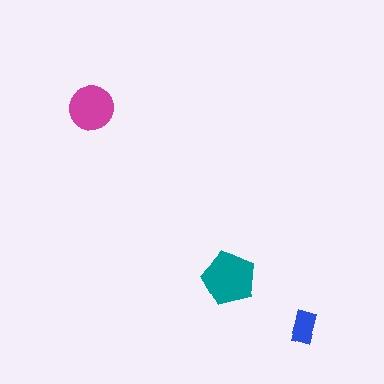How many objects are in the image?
There are 3 objects in the image.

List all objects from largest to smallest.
The teal pentagon, the magenta circle, the blue rectangle.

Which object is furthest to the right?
The blue rectangle is rightmost.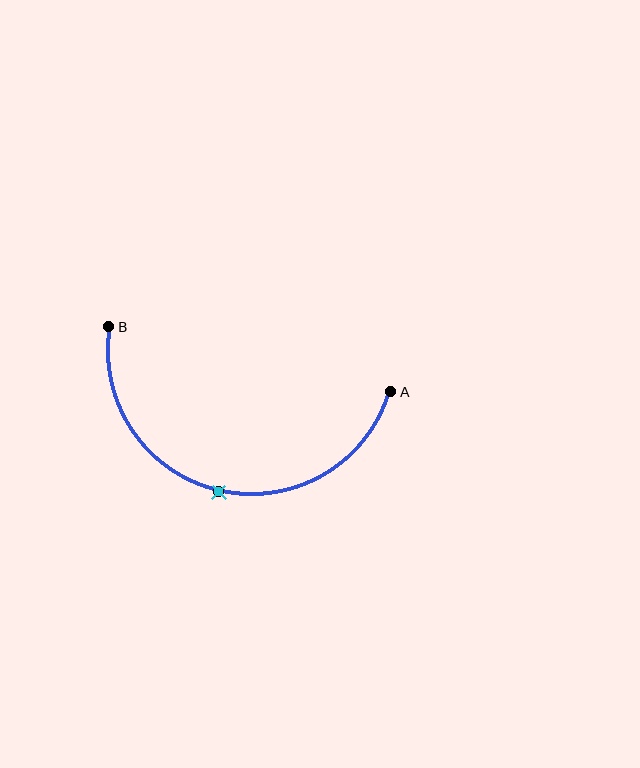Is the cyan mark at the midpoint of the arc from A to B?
Yes. The cyan mark lies on the arc at equal arc-length from both A and B — it is the arc midpoint.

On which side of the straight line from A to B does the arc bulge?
The arc bulges below the straight line connecting A and B.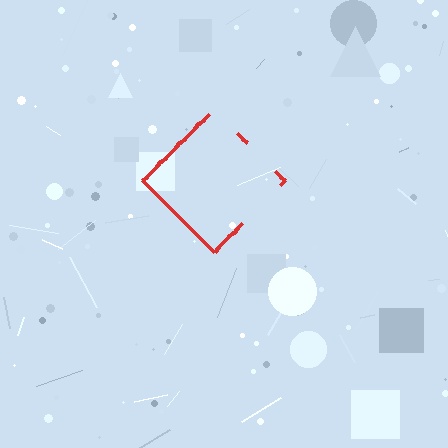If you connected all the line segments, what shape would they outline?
They would outline a diamond.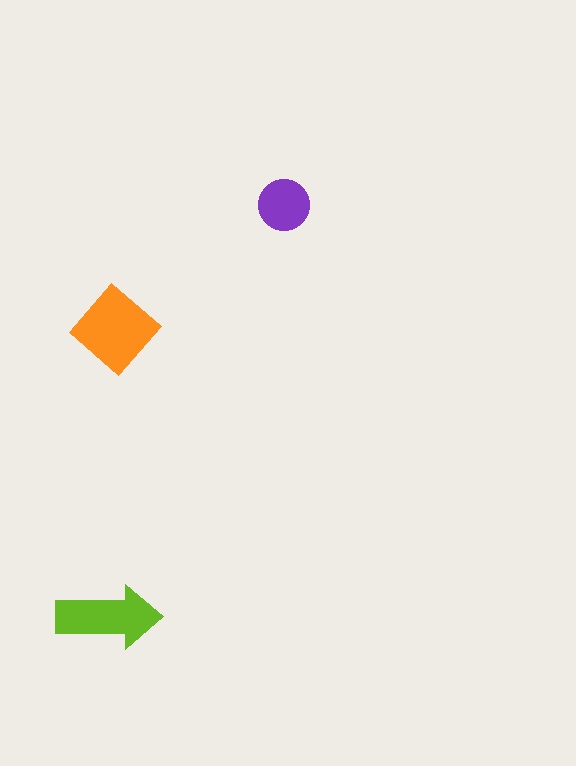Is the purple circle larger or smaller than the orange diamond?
Smaller.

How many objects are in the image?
There are 3 objects in the image.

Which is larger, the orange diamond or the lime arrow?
The orange diamond.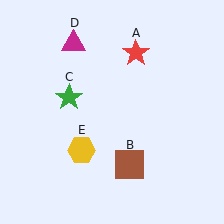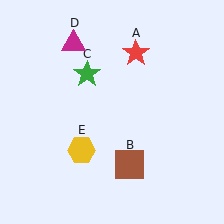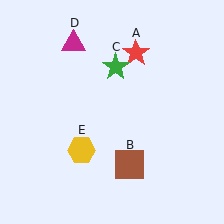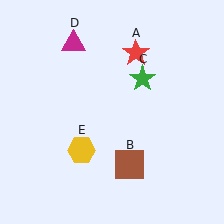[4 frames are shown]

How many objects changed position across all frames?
1 object changed position: green star (object C).